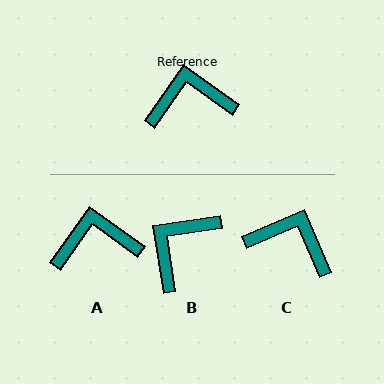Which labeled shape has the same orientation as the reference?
A.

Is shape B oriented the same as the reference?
No, it is off by about 44 degrees.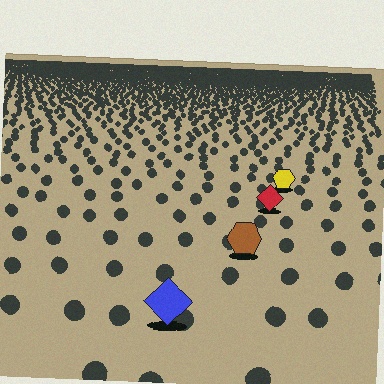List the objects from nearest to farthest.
From nearest to farthest: the blue diamond, the brown hexagon, the red diamond, the yellow hexagon.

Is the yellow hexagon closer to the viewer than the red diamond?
No. The red diamond is closer — you can tell from the texture gradient: the ground texture is coarser near it.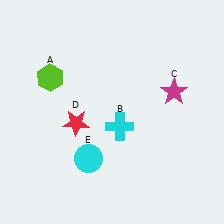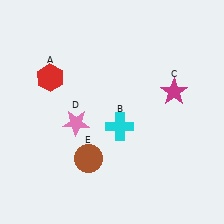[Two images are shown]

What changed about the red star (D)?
In Image 1, D is red. In Image 2, it changed to pink.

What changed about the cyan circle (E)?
In Image 1, E is cyan. In Image 2, it changed to brown.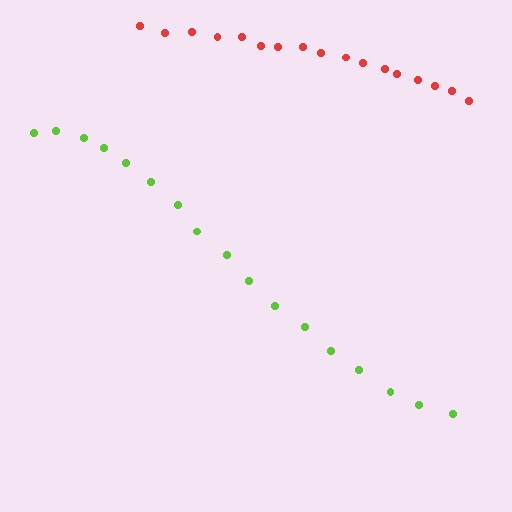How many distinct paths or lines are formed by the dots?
There are 2 distinct paths.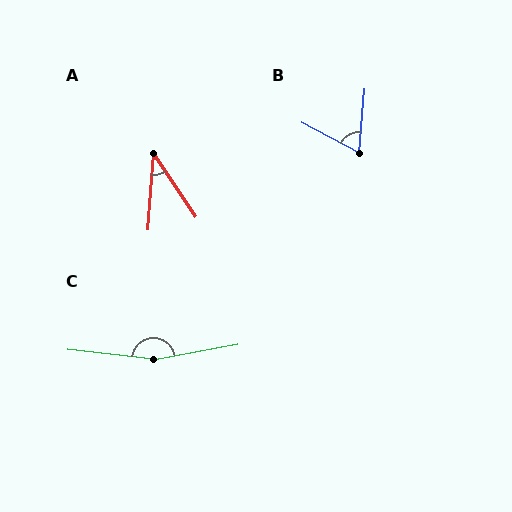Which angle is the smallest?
A, at approximately 38 degrees.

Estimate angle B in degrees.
Approximately 67 degrees.